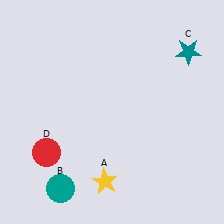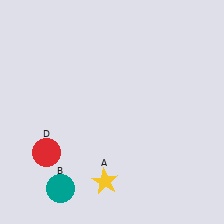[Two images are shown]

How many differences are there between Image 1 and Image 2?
There is 1 difference between the two images.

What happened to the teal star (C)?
The teal star (C) was removed in Image 2. It was in the top-right area of Image 1.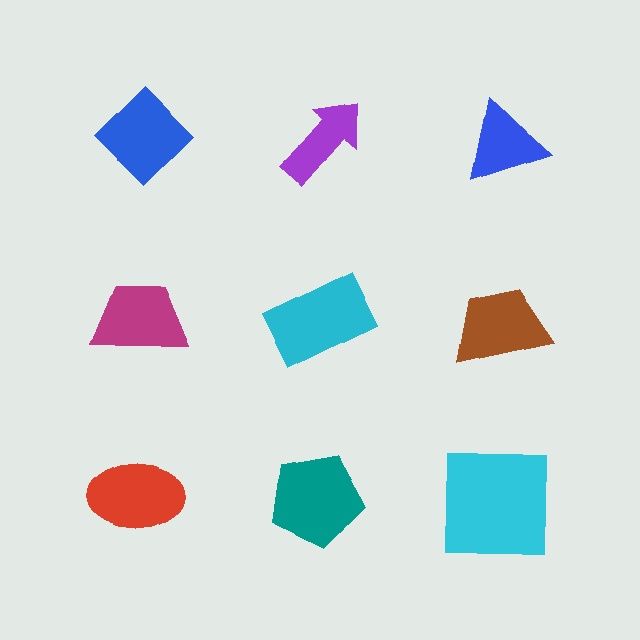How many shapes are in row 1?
3 shapes.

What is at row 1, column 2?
A purple arrow.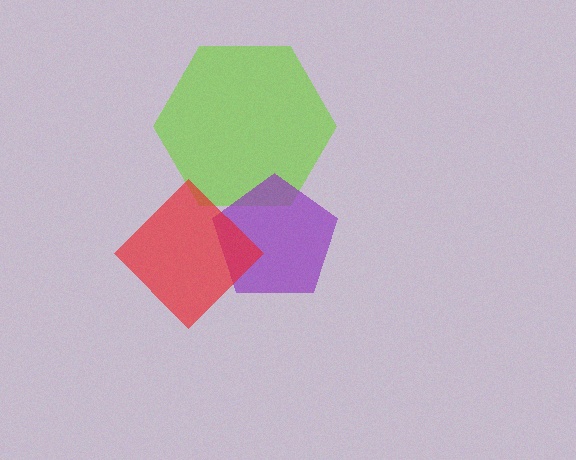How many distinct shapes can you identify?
There are 3 distinct shapes: a lime hexagon, a purple pentagon, a red diamond.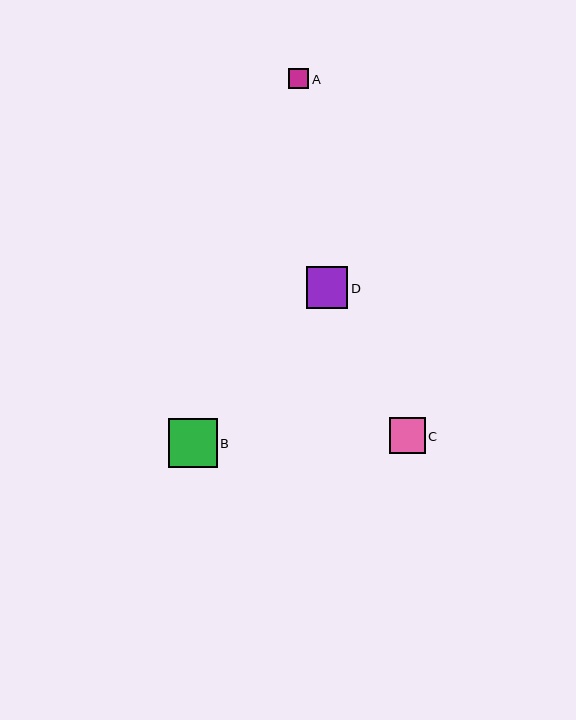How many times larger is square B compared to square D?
Square B is approximately 1.2 times the size of square D.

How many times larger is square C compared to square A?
Square C is approximately 1.7 times the size of square A.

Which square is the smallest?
Square A is the smallest with a size of approximately 21 pixels.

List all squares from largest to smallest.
From largest to smallest: B, D, C, A.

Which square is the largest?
Square B is the largest with a size of approximately 49 pixels.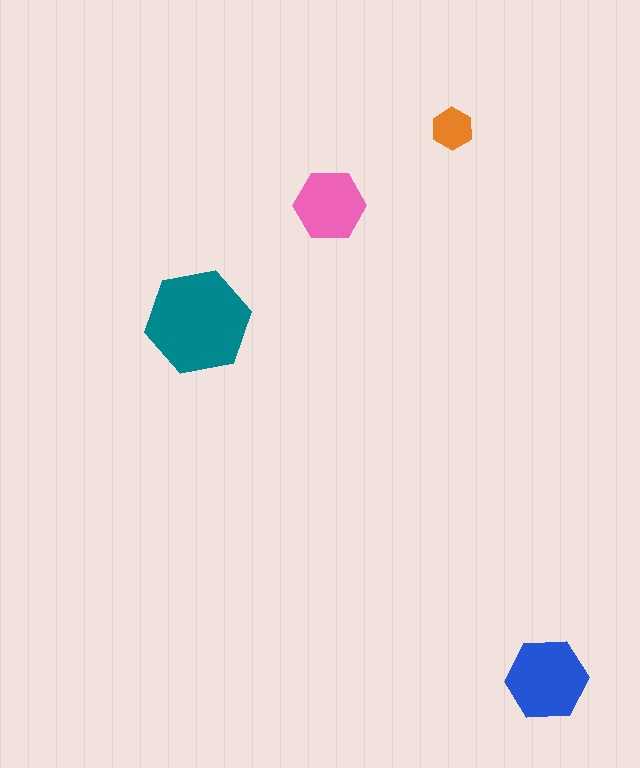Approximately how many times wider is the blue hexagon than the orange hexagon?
About 2 times wider.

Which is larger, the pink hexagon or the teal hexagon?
The teal one.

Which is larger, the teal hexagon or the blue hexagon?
The teal one.